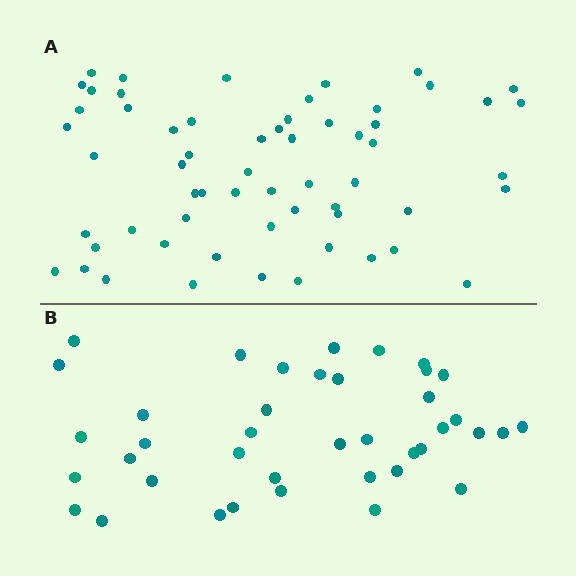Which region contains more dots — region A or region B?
Region A (the top region) has more dots.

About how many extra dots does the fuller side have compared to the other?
Region A has approximately 20 more dots than region B.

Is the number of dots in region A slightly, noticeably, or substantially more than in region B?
Region A has substantially more. The ratio is roughly 1.5 to 1.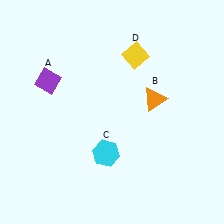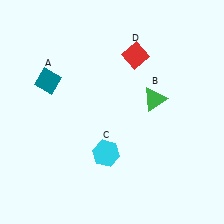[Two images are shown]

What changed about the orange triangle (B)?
In Image 1, B is orange. In Image 2, it changed to green.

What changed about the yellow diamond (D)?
In Image 1, D is yellow. In Image 2, it changed to red.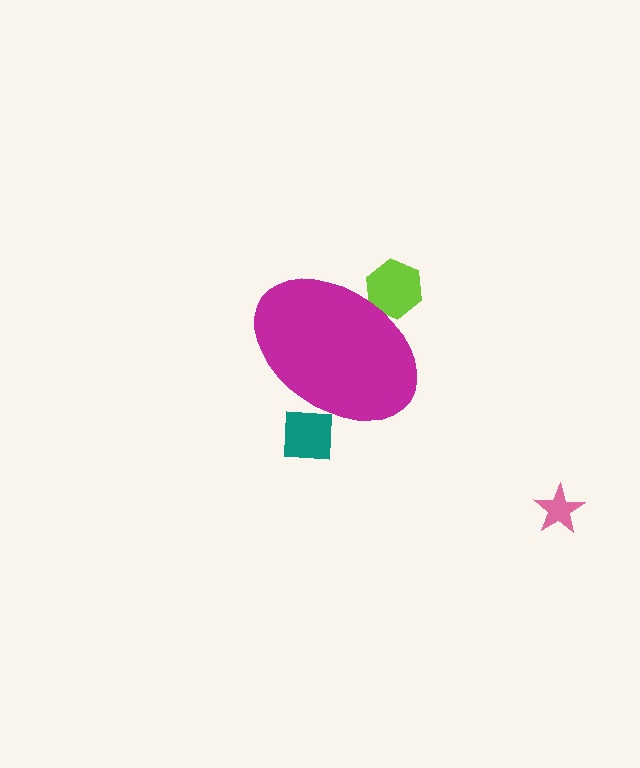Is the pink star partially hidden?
No, the pink star is fully visible.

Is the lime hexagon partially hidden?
Yes, the lime hexagon is partially hidden behind the magenta ellipse.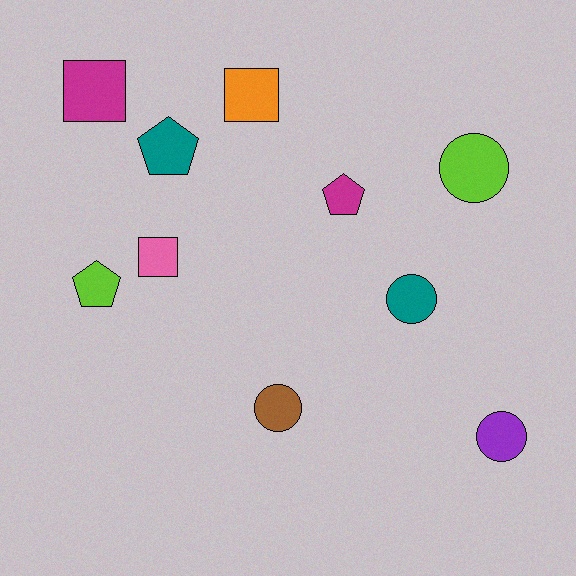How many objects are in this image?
There are 10 objects.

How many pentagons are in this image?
There are 3 pentagons.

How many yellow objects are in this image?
There are no yellow objects.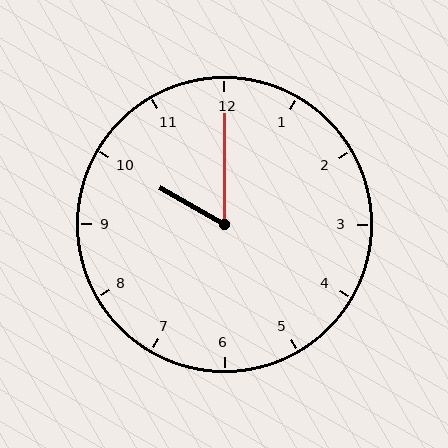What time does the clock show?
10:00.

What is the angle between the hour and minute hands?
Approximately 60 degrees.